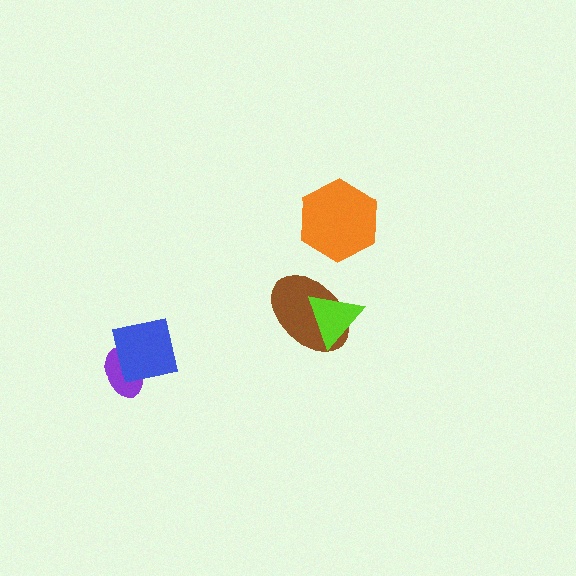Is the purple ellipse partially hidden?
Yes, it is partially covered by another shape.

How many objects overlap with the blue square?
1 object overlaps with the blue square.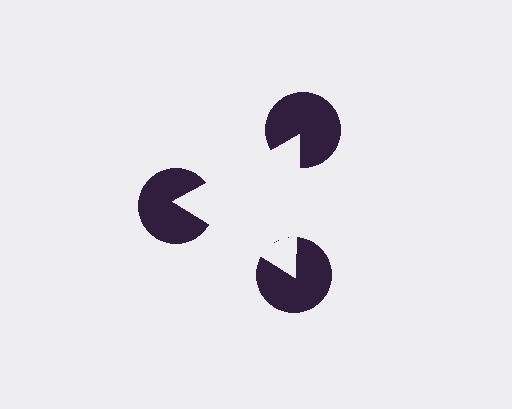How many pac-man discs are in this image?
There are 3 — one at each vertex of the illusory triangle.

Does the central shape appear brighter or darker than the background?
It typically appears slightly brighter than the background, even though no actual brightness change is drawn.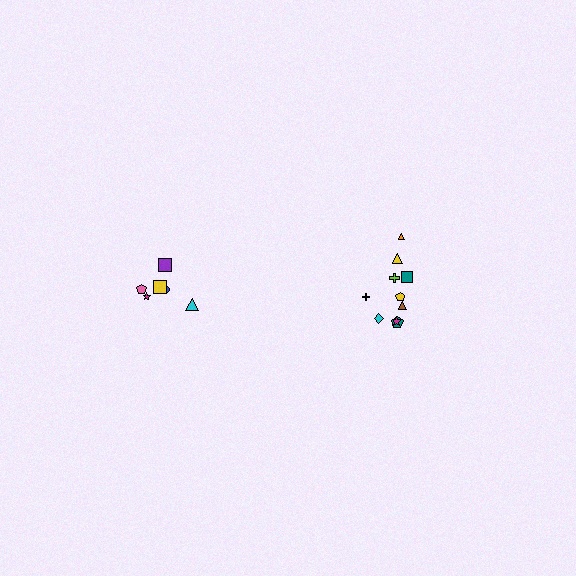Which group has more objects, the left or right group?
The right group.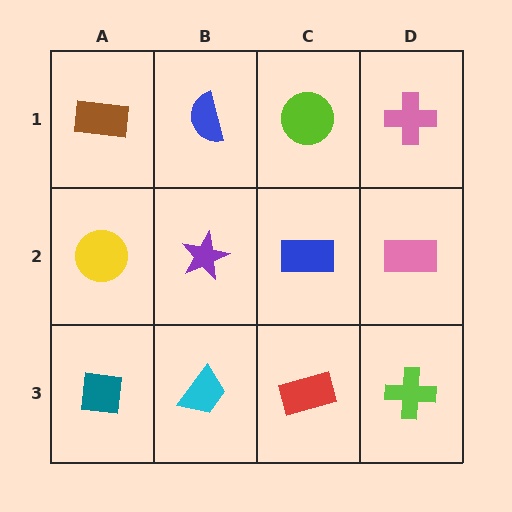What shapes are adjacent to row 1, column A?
A yellow circle (row 2, column A), a blue semicircle (row 1, column B).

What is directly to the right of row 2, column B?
A blue rectangle.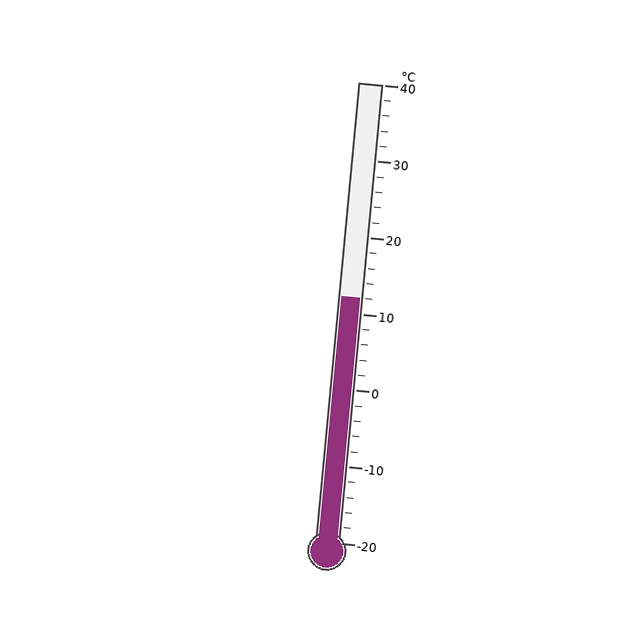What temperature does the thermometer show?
The thermometer shows approximately 12°C.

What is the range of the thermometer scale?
The thermometer scale ranges from -20°C to 40°C.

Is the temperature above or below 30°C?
The temperature is below 30°C.